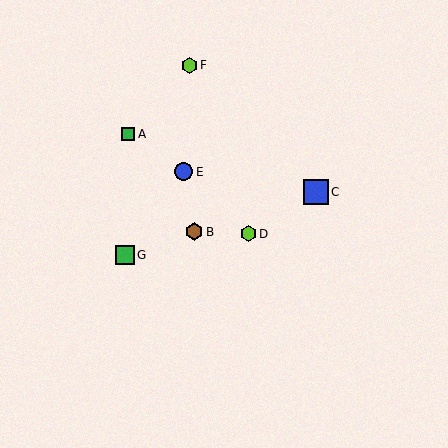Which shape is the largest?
The blue square (labeled C) is the largest.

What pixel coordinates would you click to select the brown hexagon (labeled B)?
Click at (194, 232) to select the brown hexagon B.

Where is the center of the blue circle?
The center of the blue circle is at (184, 172).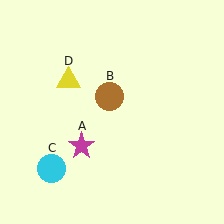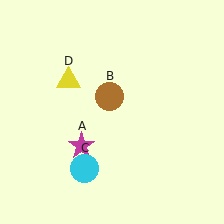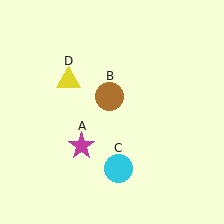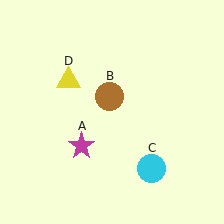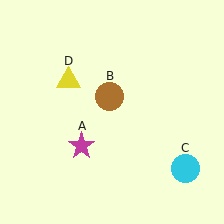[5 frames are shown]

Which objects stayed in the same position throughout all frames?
Magenta star (object A) and brown circle (object B) and yellow triangle (object D) remained stationary.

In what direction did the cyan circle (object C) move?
The cyan circle (object C) moved right.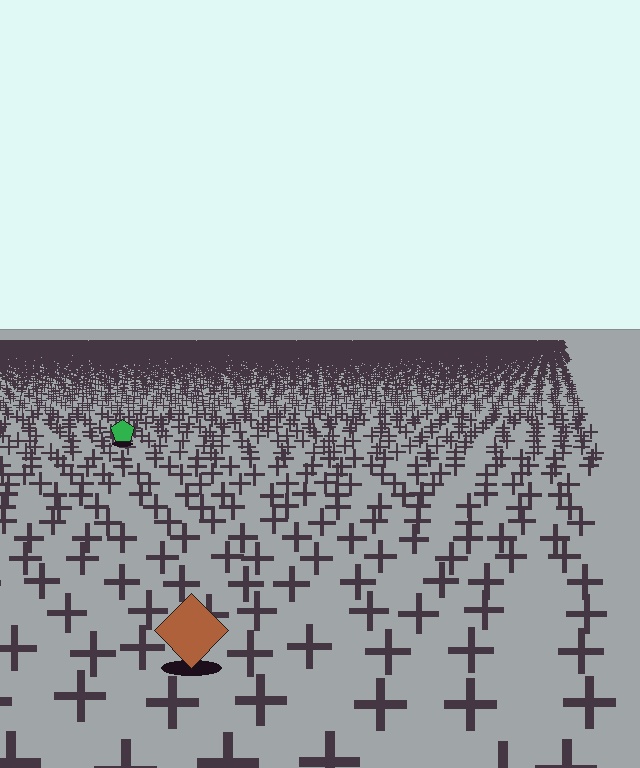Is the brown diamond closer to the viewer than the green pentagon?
Yes. The brown diamond is closer — you can tell from the texture gradient: the ground texture is coarser near it.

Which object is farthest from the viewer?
The green pentagon is farthest from the viewer. It appears smaller and the ground texture around it is denser.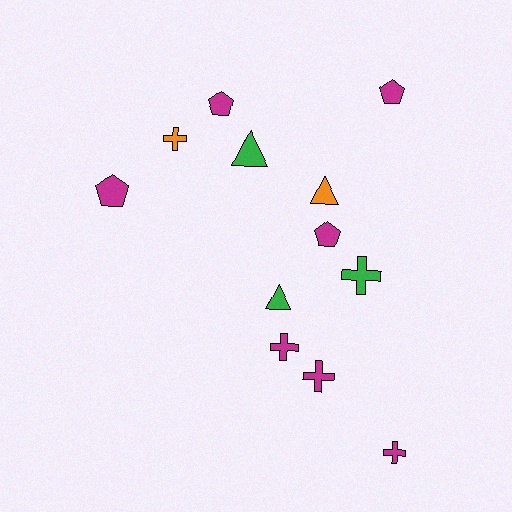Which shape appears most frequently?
Cross, with 5 objects.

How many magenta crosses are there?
There are 3 magenta crosses.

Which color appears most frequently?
Magenta, with 7 objects.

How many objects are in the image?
There are 12 objects.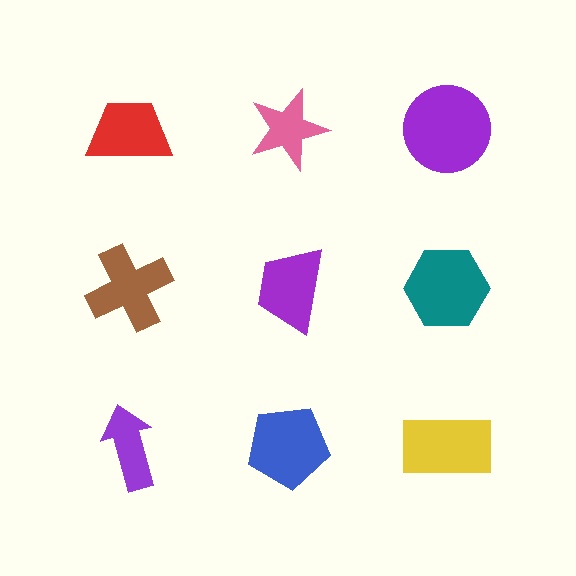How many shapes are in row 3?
3 shapes.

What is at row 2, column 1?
A brown cross.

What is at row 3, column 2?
A blue pentagon.